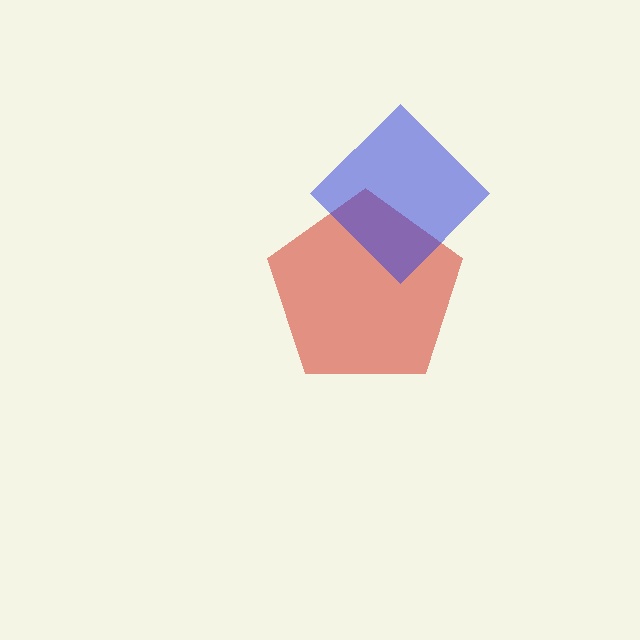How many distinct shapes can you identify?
There are 2 distinct shapes: a red pentagon, a blue diamond.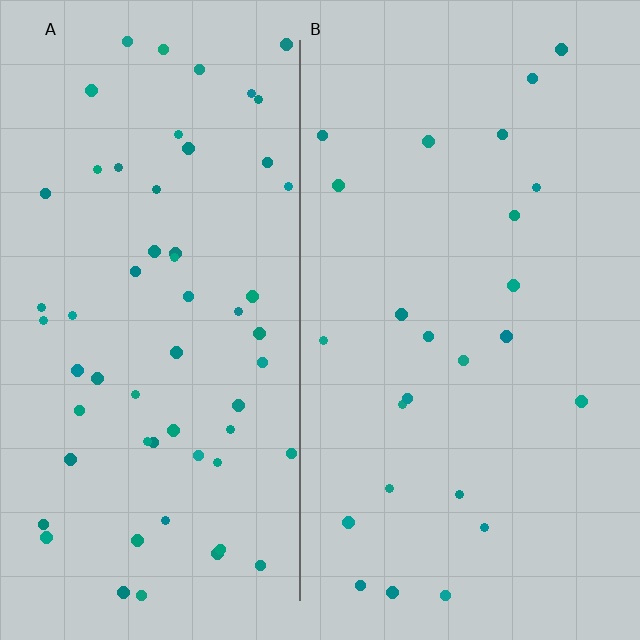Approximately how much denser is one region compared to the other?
Approximately 2.4× — region A over region B.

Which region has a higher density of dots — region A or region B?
A (the left).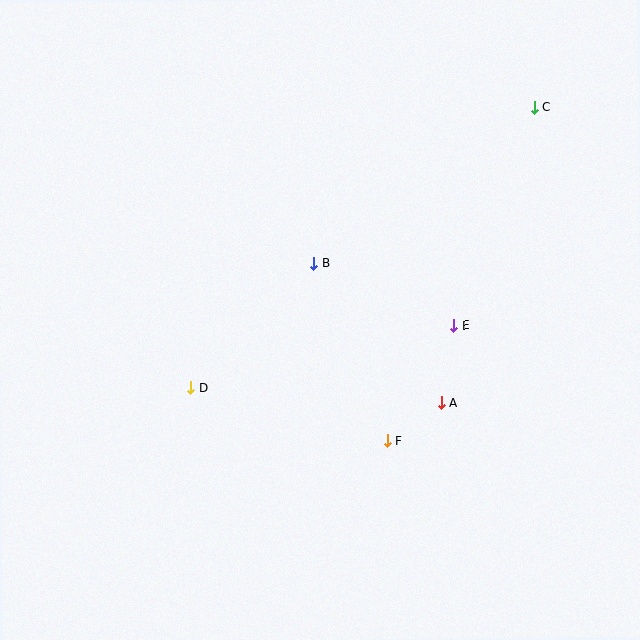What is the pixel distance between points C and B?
The distance between C and B is 270 pixels.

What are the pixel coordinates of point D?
Point D is at (190, 388).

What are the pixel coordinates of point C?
Point C is at (534, 107).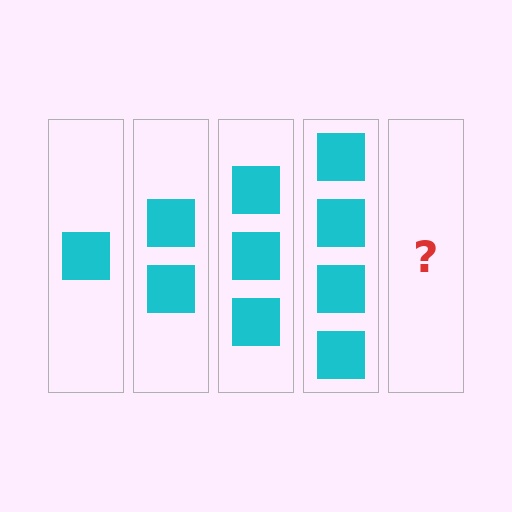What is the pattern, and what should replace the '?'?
The pattern is that each step adds one more square. The '?' should be 5 squares.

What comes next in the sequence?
The next element should be 5 squares.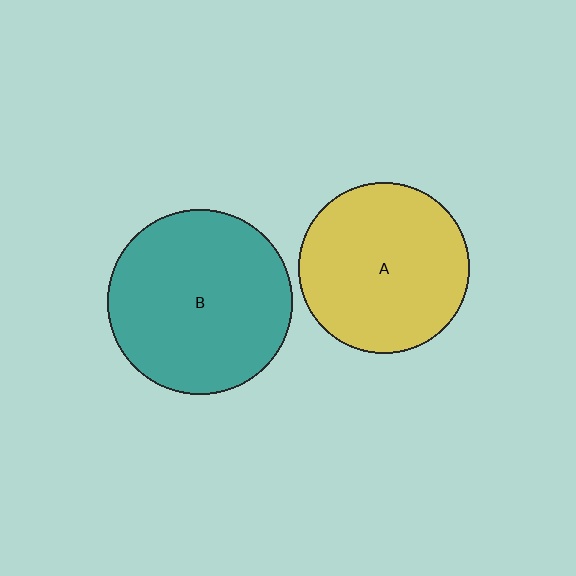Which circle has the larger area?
Circle B (teal).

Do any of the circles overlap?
No, none of the circles overlap.